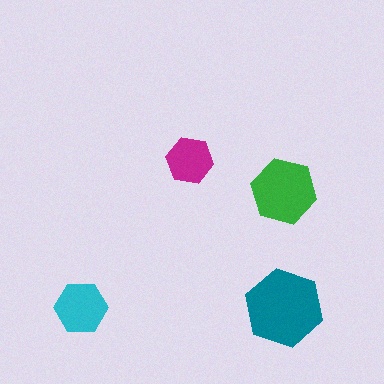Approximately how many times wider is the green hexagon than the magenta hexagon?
About 1.5 times wider.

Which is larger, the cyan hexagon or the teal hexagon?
The teal one.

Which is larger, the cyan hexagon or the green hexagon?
The green one.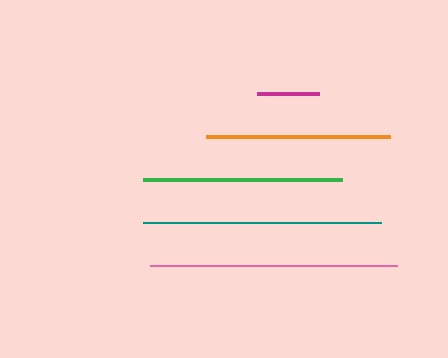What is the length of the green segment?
The green segment is approximately 199 pixels long.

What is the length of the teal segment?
The teal segment is approximately 239 pixels long.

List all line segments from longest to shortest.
From longest to shortest: pink, teal, green, orange, magenta.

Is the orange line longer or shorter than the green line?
The green line is longer than the orange line.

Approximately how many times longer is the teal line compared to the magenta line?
The teal line is approximately 3.8 times the length of the magenta line.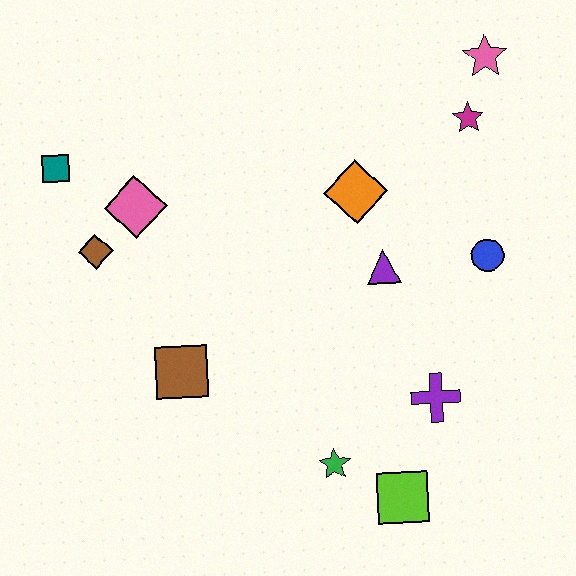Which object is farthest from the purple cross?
The teal square is farthest from the purple cross.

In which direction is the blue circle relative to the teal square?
The blue circle is to the right of the teal square.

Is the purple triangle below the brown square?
No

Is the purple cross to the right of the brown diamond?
Yes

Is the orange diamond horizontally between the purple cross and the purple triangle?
No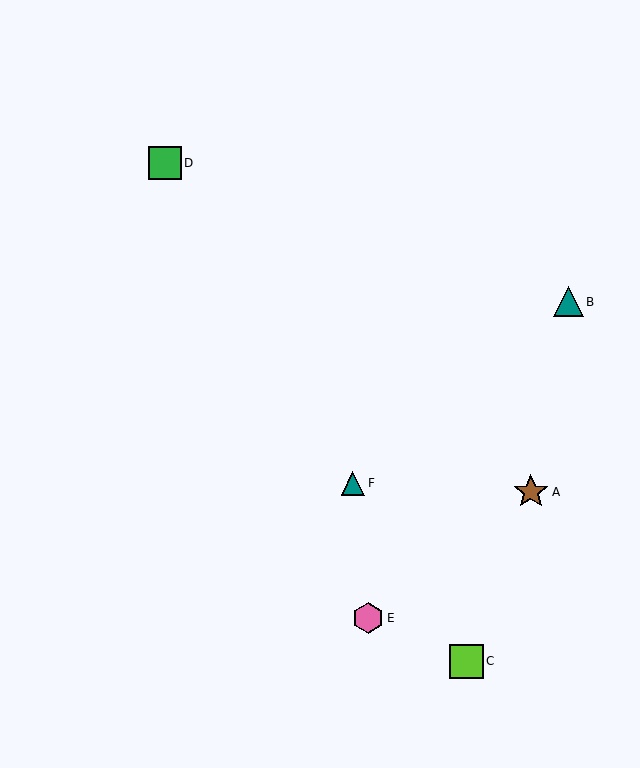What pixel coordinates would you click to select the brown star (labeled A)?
Click at (531, 492) to select the brown star A.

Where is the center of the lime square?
The center of the lime square is at (467, 661).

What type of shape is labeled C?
Shape C is a lime square.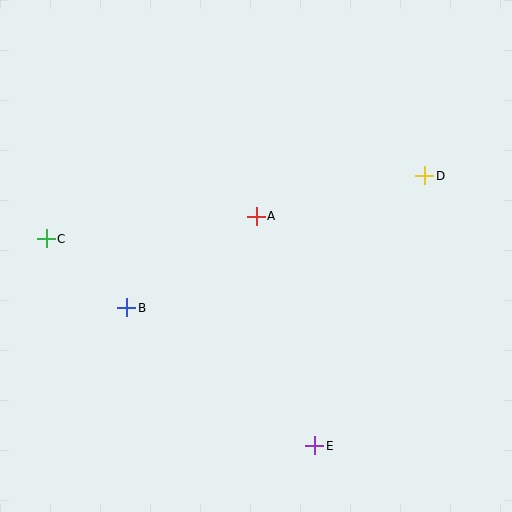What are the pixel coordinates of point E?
Point E is at (315, 446).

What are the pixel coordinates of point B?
Point B is at (127, 308).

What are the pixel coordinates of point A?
Point A is at (256, 216).